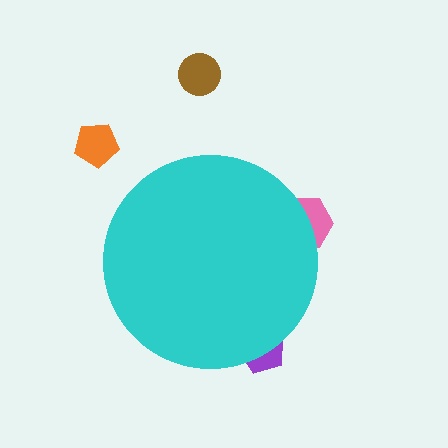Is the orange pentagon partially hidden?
No, the orange pentagon is fully visible.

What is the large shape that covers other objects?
A cyan circle.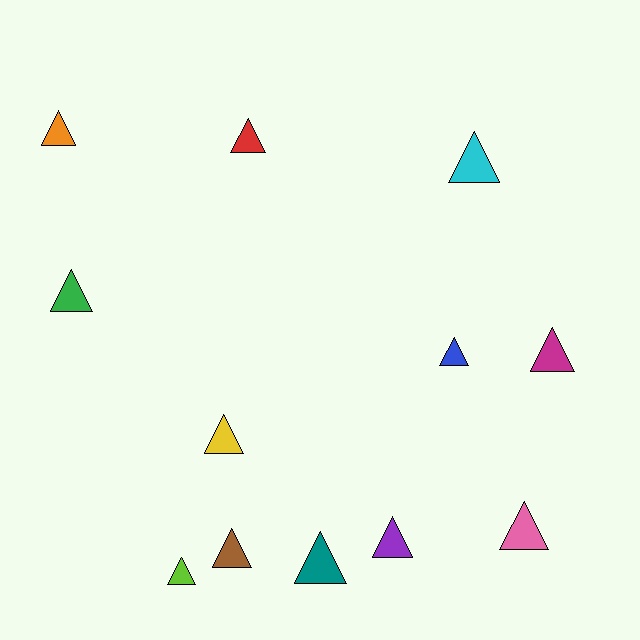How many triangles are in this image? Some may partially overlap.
There are 12 triangles.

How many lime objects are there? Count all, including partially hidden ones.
There is 1 lime object.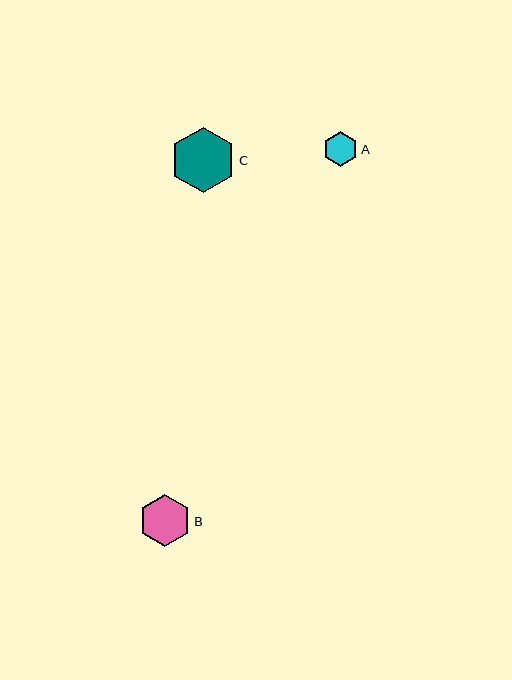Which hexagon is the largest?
Hexagon C is the largest with a size of approximately 65 pixels.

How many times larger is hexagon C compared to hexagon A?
Hexagon C is approximately 1.9 times the size of hexagon A.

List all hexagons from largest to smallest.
From largest to smallest: C, B, A.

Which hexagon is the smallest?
Hexagon A is the smallest with a size of approximately 35 pixels.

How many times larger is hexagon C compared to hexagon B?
Hexagon C is approximately 1.3 times the size of hexagon B.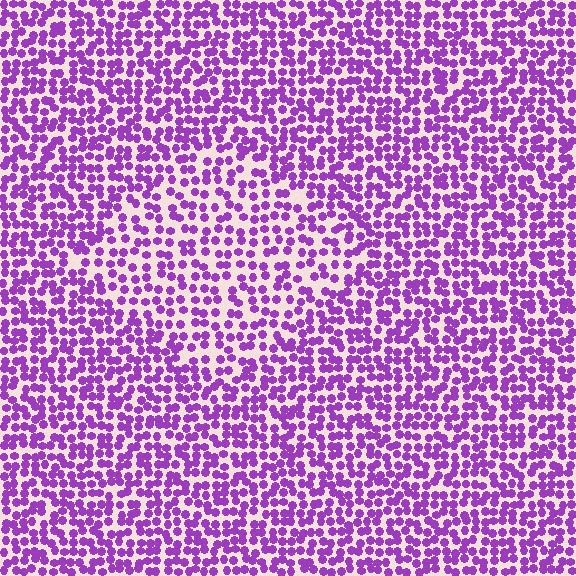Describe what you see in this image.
The image contains small purple elements arranged at two different densities. A diamond-shaped region is visible where the elements are less densely packed than the surrounding area.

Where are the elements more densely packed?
The elements are more densely packed outside the diamond boundary.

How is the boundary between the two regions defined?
The boundary is defined by a change in element density (approximately 1.5x ratio). All elements are the same color, size, and shape.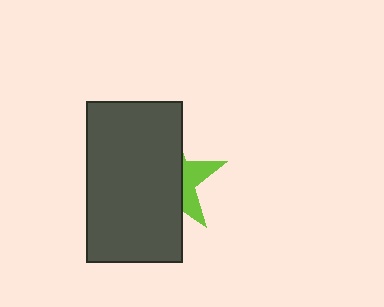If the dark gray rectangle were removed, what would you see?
You would see the complete lime star.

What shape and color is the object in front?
The object in front is a dark gray rectangle.